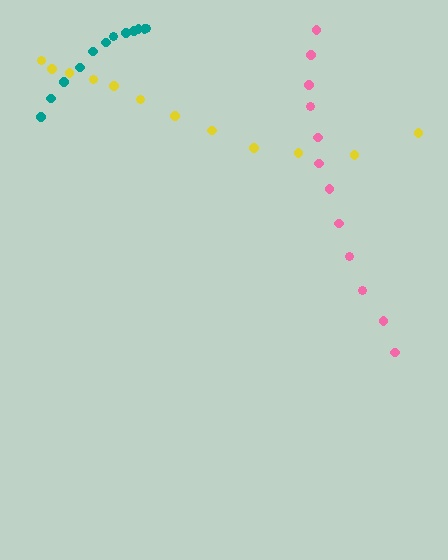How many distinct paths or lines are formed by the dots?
There are 3 distinct paths.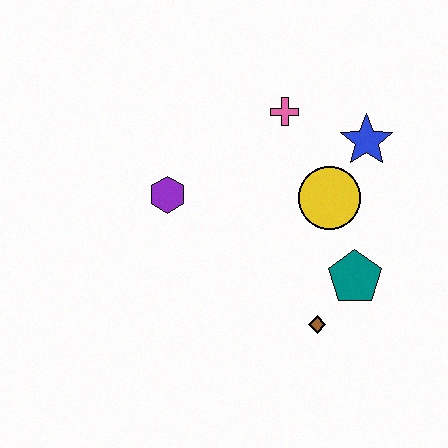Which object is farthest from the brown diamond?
The pink cross is farthest from the brown diamond.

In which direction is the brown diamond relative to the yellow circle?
The brown diamond is below the yellow circle.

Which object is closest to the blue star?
The yellow circle is closest to the blue star.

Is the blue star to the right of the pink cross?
Yes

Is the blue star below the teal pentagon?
No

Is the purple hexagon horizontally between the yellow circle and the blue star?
No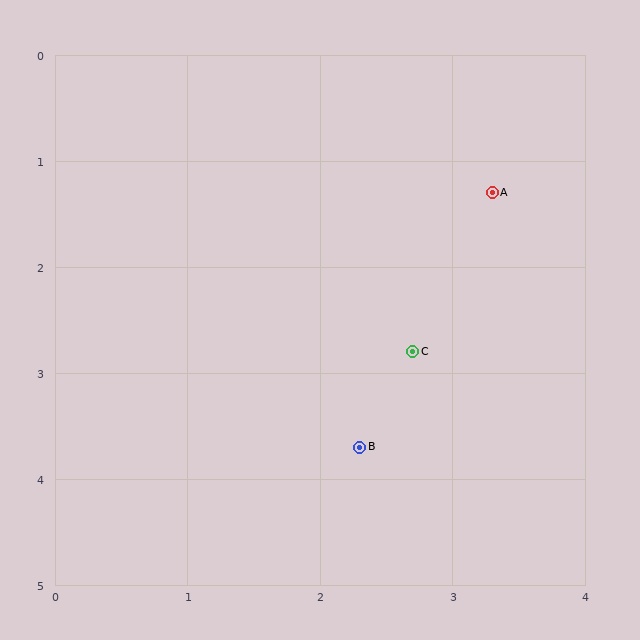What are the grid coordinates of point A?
Point A is at approximately (3.3, 1.3).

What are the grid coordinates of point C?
Point C is at approximately (2.7, 2.8).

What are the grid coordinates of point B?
Point B is at approximately (2.3, 3.7).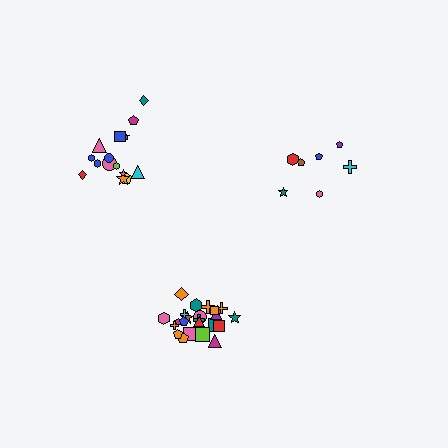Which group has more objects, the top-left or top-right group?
The top-left group.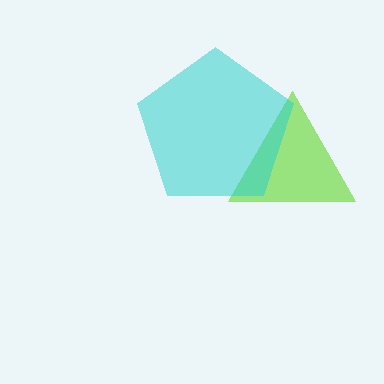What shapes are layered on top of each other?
The layered shapes are: a lime triangle, a cyan pentagon.